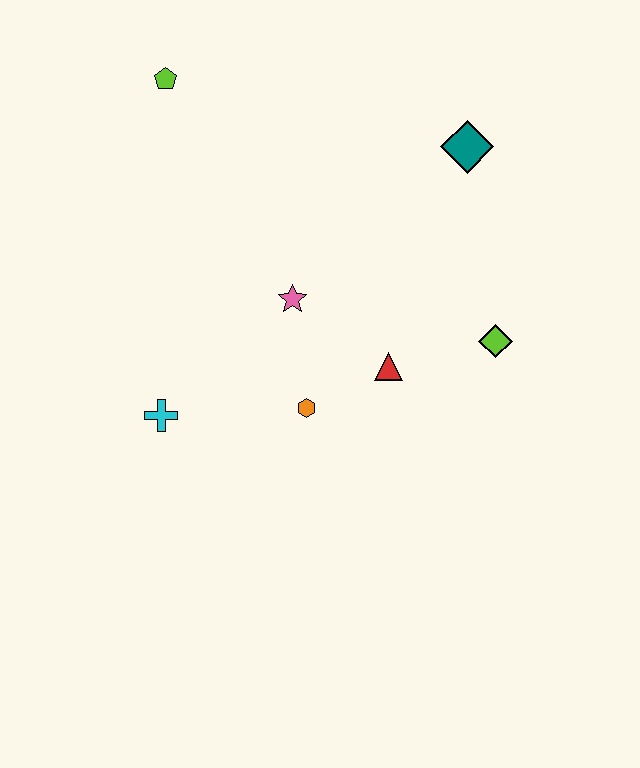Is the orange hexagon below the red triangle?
Yes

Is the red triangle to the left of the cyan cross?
No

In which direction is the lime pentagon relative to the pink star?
The lime pentagon is above the pink star.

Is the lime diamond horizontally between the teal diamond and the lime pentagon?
No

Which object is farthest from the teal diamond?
The cyan cross is farthest from the teal diamond.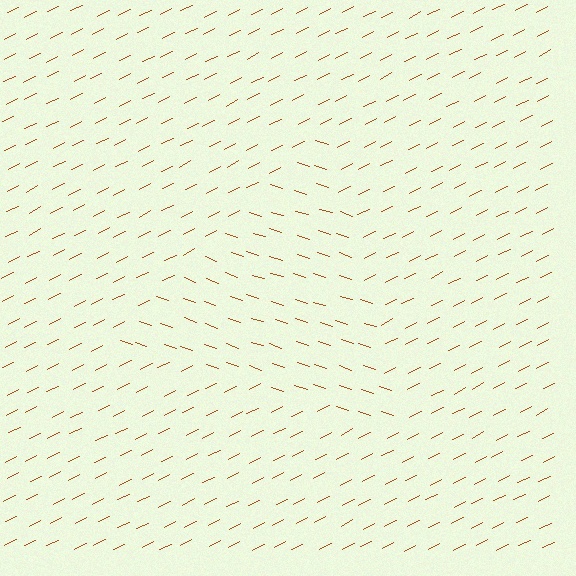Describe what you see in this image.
The image is filled with small brown line segments. A triangle region in the image has lines oriented differently from the surrounding lines, creating a visible texture boundary.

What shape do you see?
I see a triangle.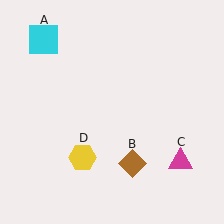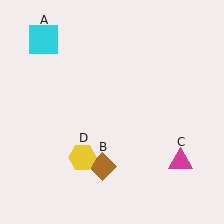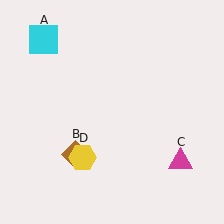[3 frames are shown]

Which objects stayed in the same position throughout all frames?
Cyan square (object A) and magenta triangle (object C) and yellow hexagon (object D) remained stationary.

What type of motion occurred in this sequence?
The brown diamond (object B) rotated clockwise around the center of the scene.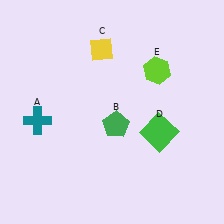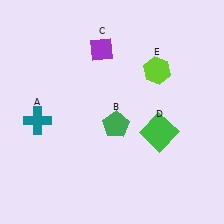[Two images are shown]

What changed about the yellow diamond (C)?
In Image 1, C is yellow. In Image 2, it changed to purple.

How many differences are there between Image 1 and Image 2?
There is 1 difference between the two images.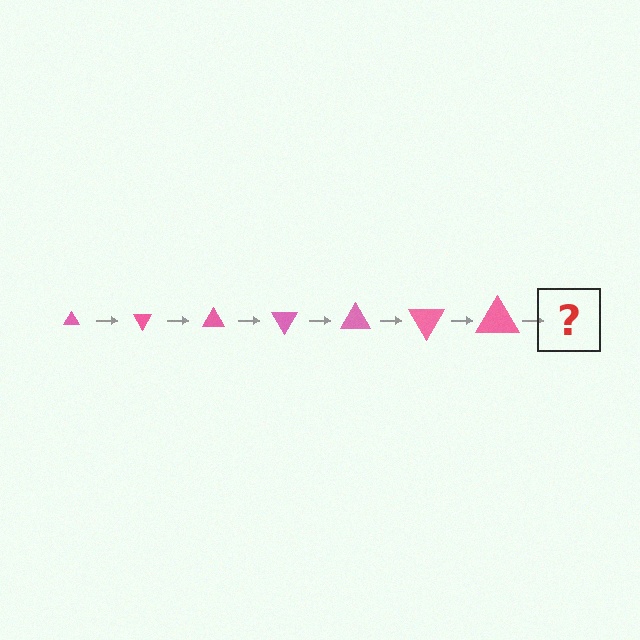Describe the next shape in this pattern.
It should be a triangle, larger than the previous one and rotated 420 degrees from the start.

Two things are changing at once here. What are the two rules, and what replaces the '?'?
The two rules are that the triangle grows larger each step and it rotates 60 degrees each step. The '?' should be a triangle, larger than the previous one and rotated 420 degrees from the start.